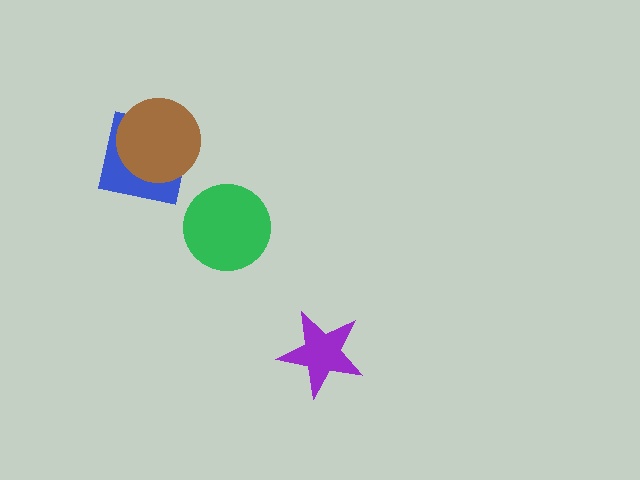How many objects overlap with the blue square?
1 object overlaps with the blue square.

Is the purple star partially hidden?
No, no other shape covers it.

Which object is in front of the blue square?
The brown circle is in front of the blue square.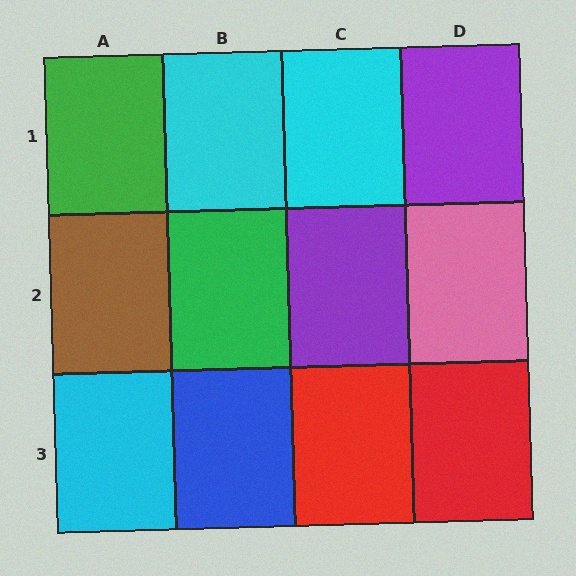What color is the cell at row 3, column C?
Red.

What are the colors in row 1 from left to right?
Green, cyan, cyan, purple.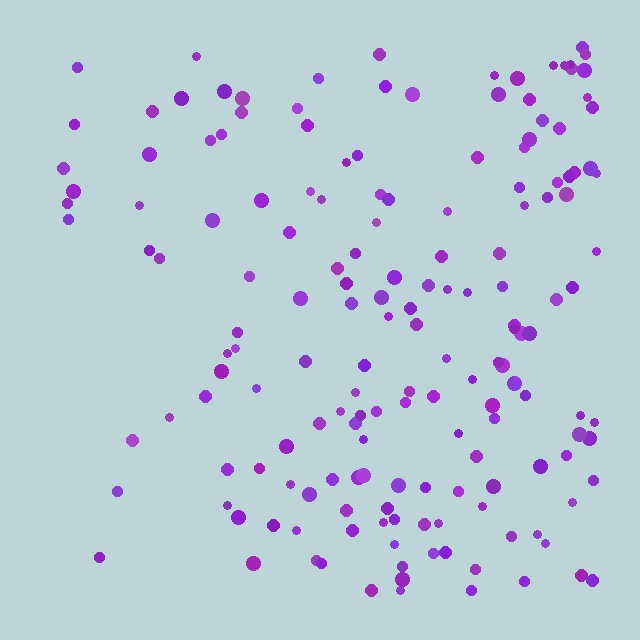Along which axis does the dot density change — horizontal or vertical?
Horizontal.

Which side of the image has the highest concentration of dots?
The right.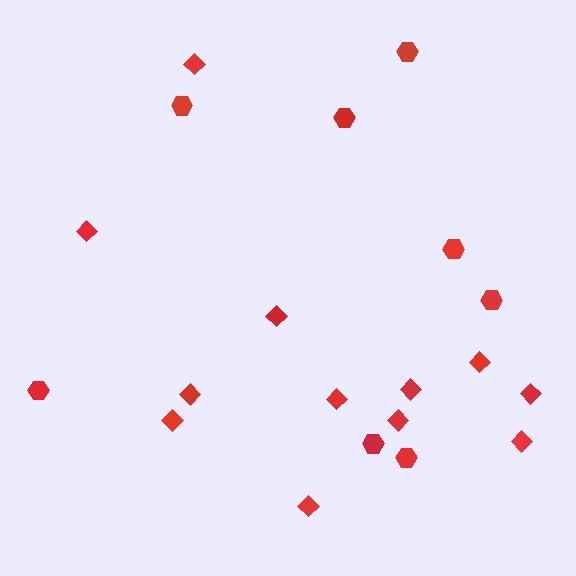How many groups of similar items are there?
There are 2 groups: one group of diamonds (12) and one group of hexagons (8).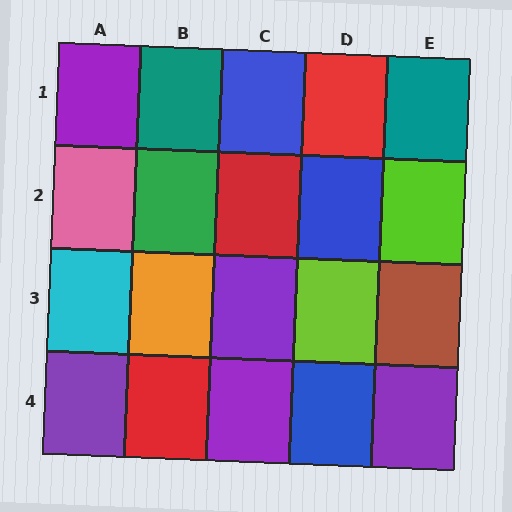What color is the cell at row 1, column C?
Blue.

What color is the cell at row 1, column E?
Teal.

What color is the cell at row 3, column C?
Purple.